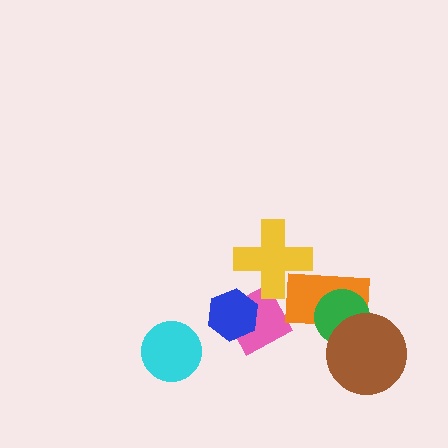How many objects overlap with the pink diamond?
2 objects overlap with the pink diamond.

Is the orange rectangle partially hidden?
Yes, it is partially covered by another shape.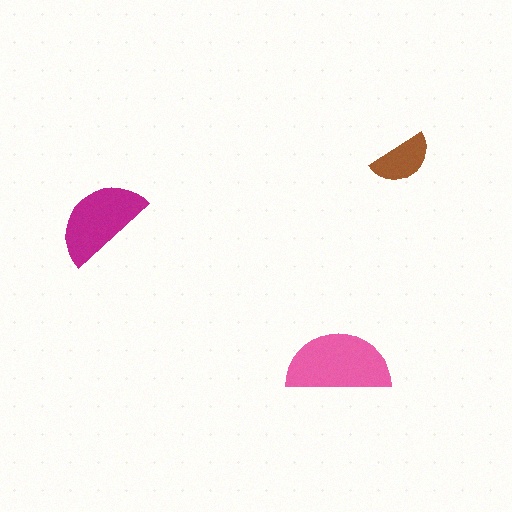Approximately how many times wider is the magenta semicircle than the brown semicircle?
About 1.5 times wider.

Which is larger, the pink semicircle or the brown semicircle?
The pink one.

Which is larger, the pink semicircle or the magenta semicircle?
The pink one.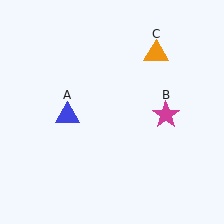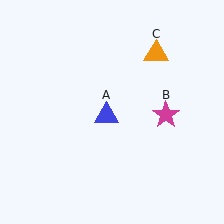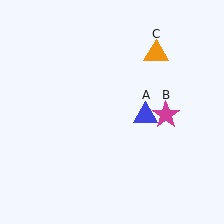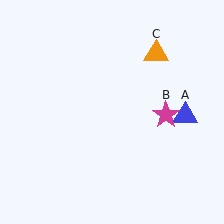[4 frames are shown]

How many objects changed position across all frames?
1 object changed position: blue triangle (object A).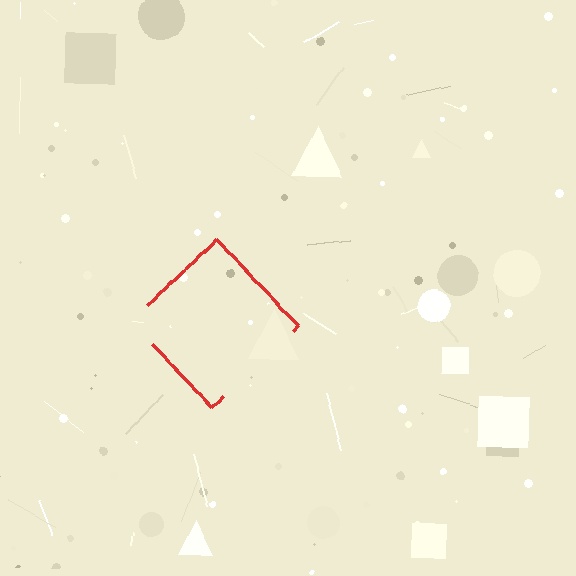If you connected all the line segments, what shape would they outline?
They would outline a diamond.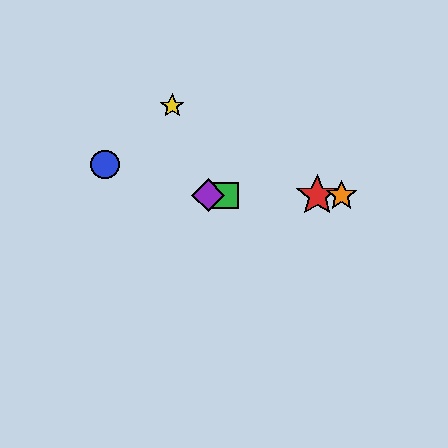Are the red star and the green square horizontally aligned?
Yes, both are at y≈195.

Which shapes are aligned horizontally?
The red star, the green square, the purple diamond, the orange star are aligned horizontally.